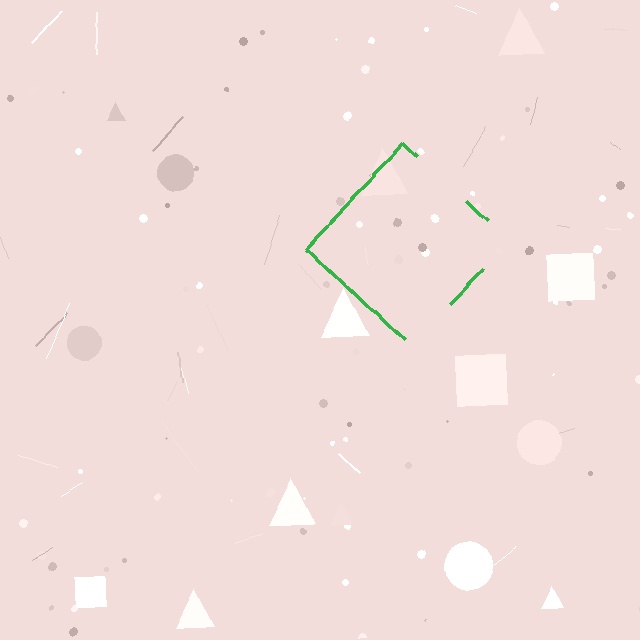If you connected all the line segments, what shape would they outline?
They would outline a diamond.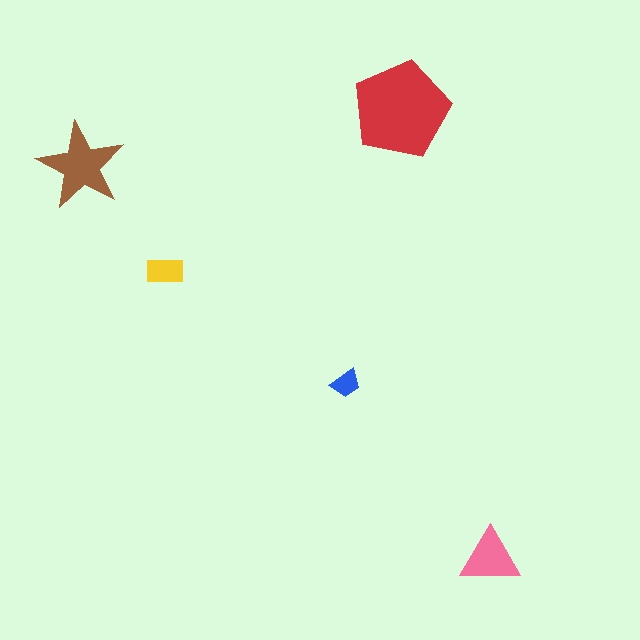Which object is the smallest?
The blue trapezoid.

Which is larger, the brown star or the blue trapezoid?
The brown star.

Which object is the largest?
The red pentagon.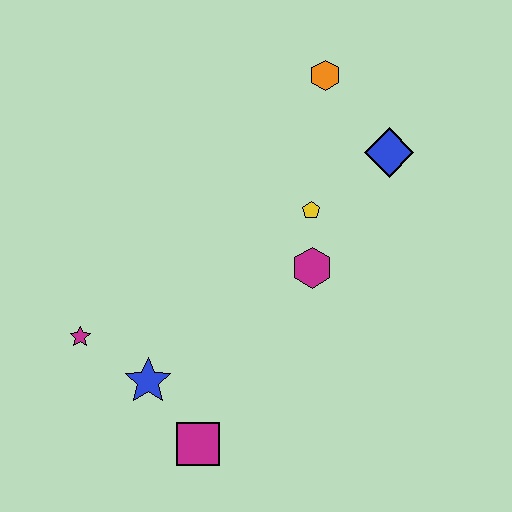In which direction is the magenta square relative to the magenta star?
The magenta square is to the right of the magenta star.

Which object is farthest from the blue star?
The orange hexagon is farthest from the blue star.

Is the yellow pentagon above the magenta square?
Yes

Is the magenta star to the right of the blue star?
No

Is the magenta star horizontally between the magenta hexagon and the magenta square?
No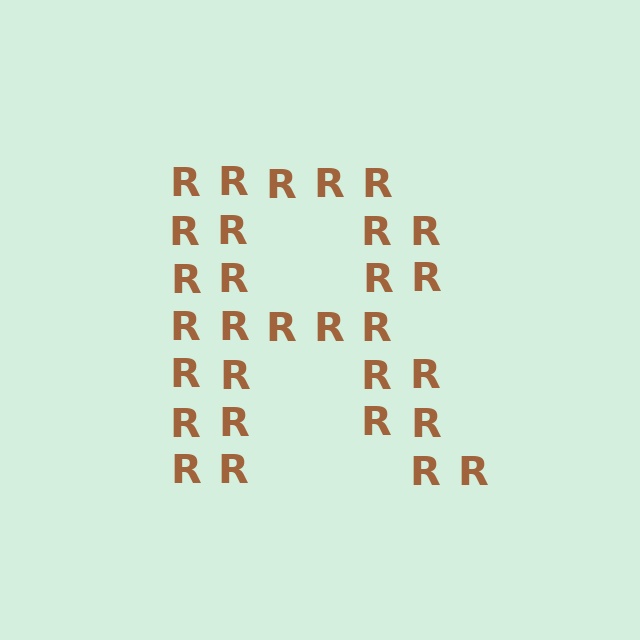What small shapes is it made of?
It is made of small letter R's.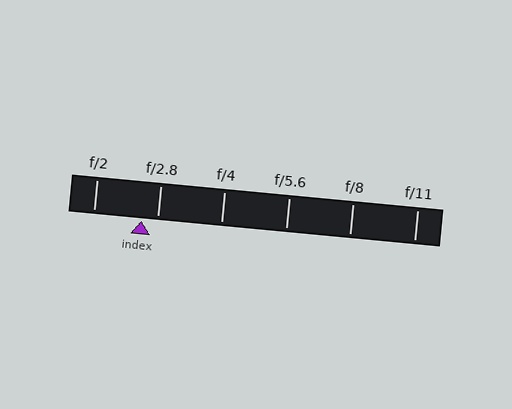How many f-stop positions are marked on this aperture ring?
There are 6 f-stop positions marked.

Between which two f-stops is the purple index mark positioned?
The index mark is between f/2 and f/2.8.